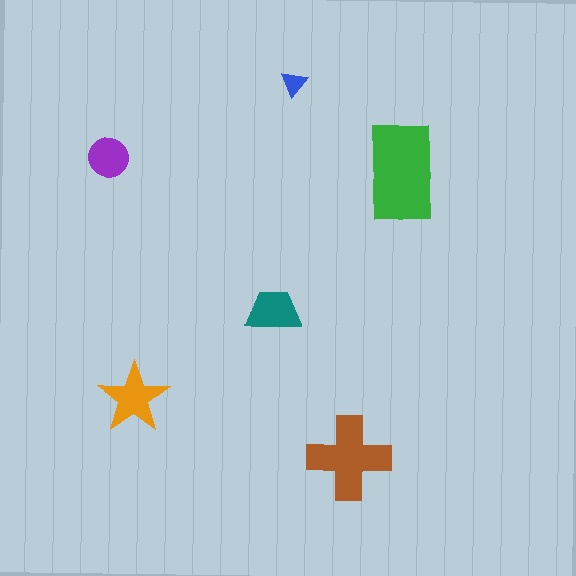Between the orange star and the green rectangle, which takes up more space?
The green rectangle.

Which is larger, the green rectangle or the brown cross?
The green rectangle.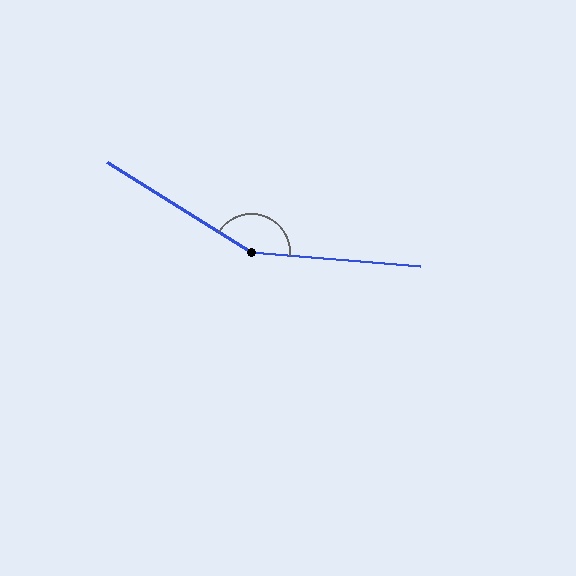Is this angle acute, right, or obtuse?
It is obtuse.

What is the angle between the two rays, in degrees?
Approximately 153 degrees.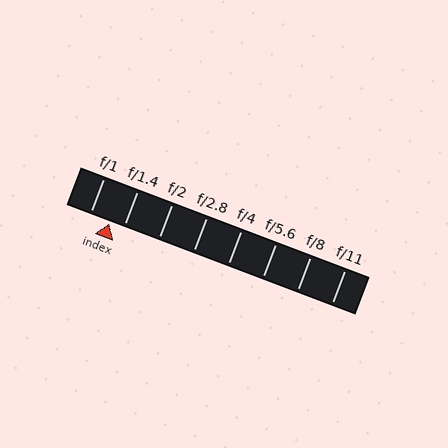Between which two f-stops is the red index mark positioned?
The index mark is between f/1 and f/1.4.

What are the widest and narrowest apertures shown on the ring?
The widest aperture shown is f/1 and the narrowest is f/11.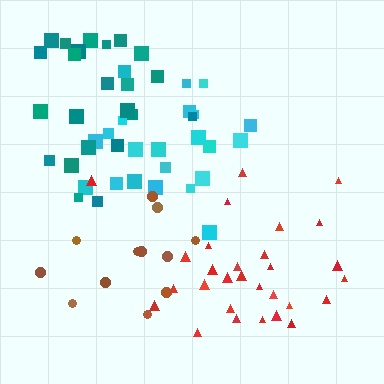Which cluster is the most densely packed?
Teal.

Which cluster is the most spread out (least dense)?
Brown.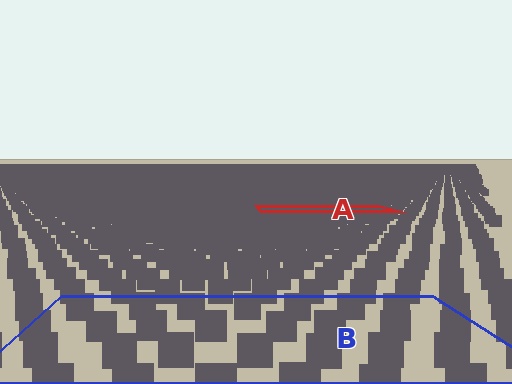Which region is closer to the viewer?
Region B is closer. The texture elements there are larger and more spread out.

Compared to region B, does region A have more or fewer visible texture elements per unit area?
Region A has more texture elements per unit area — they are packed more densely because it is farther away.